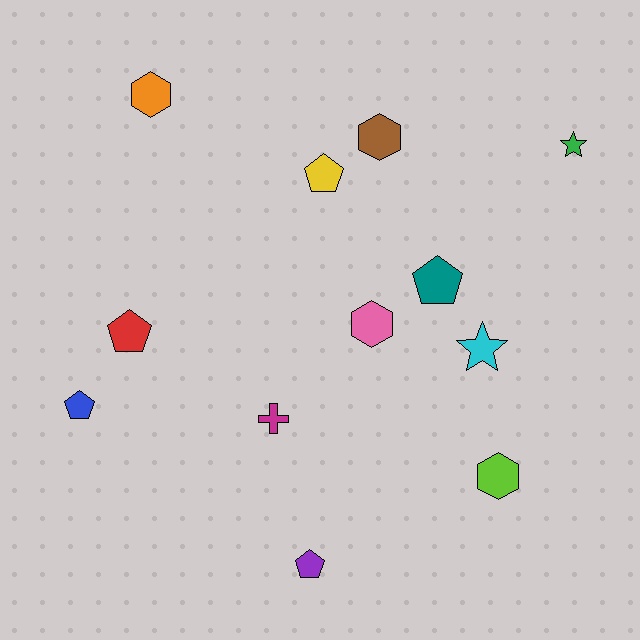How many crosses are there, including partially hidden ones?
There is 1 cross.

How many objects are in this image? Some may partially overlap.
There are 12 objects.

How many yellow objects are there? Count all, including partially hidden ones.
There is 1 yellow object.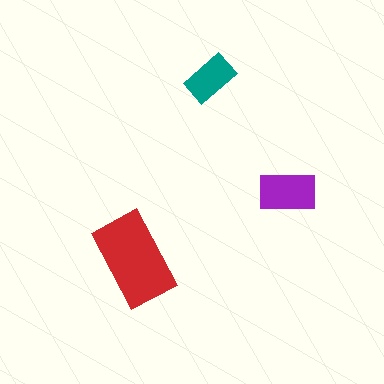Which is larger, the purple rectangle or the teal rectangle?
The purple one.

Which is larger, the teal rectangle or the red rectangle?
The red one.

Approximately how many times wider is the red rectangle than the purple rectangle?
About 1.5 times wider.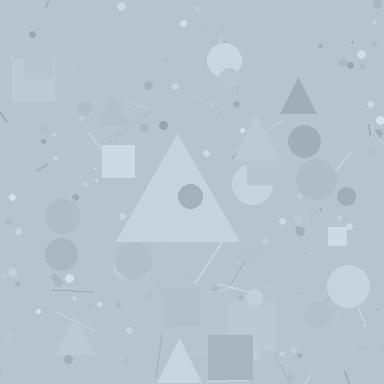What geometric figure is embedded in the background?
A triangle is embedded in the background.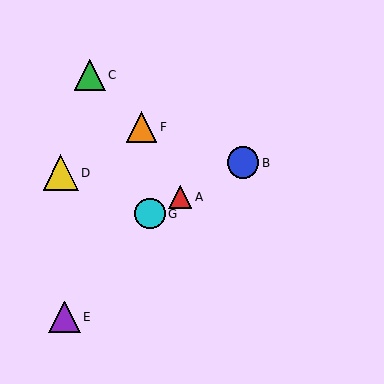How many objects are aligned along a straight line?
3 objects (A, B, G) are aligned along a straight line.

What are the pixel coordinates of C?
Object C is at (90, 75).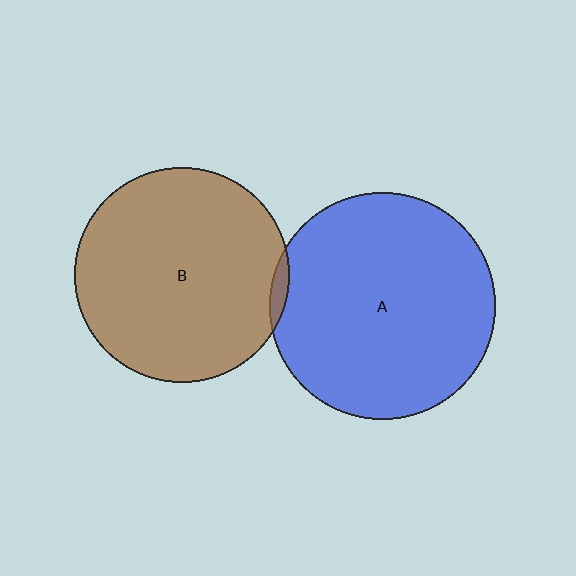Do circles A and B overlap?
Yes.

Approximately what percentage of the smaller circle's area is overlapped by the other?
Approximately 5%.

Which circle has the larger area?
Circle A (blue).